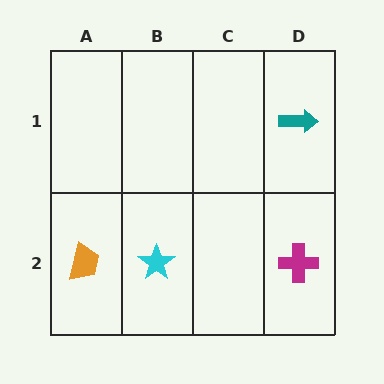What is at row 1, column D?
A teal arrow.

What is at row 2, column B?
A cyan star.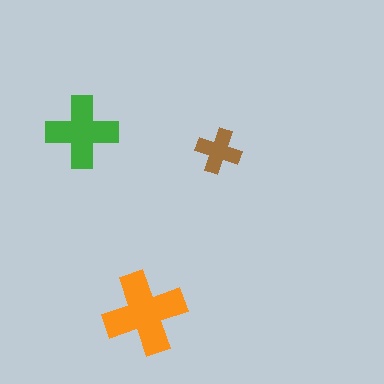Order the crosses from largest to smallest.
the orange one, the green one, the brown one.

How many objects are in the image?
There are 3 objects in the image.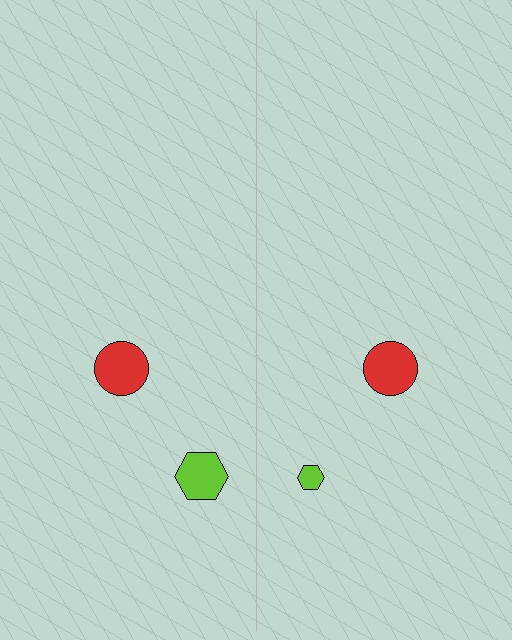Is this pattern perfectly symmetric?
No, the pattern is not perfectly symmetric. The lime hexagon on the right side has a different size than its mirror counterpart.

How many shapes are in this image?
There are 4 shapes in this image.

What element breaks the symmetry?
The lime hexagon on the right side has a different size than its mirror counterpart.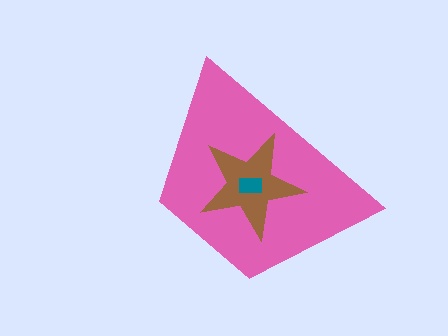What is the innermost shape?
The teal rectangle.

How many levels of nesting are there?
3.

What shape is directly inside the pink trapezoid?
The brown star.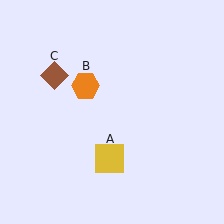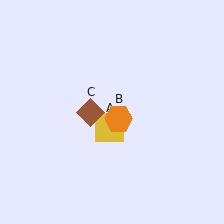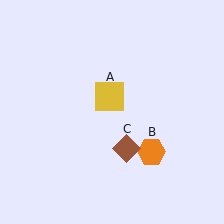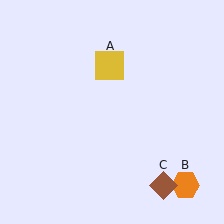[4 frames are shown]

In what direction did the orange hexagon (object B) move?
The orange hexagon (object B) moved down and to the right.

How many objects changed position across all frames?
3 objects changed position: yellow square (object A), orange hexagon (object B), brown diamond (object C).